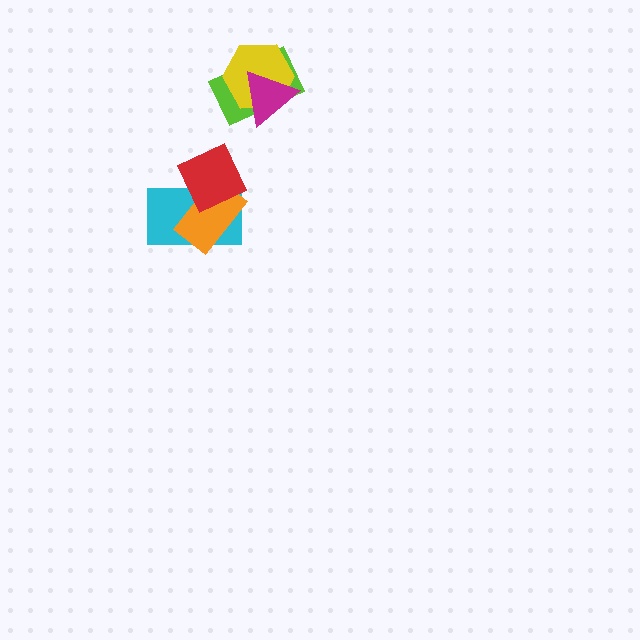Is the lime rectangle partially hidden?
Yes, it is partially covered by another shape.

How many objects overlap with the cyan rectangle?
2 objects overlap with the cyan rectangle.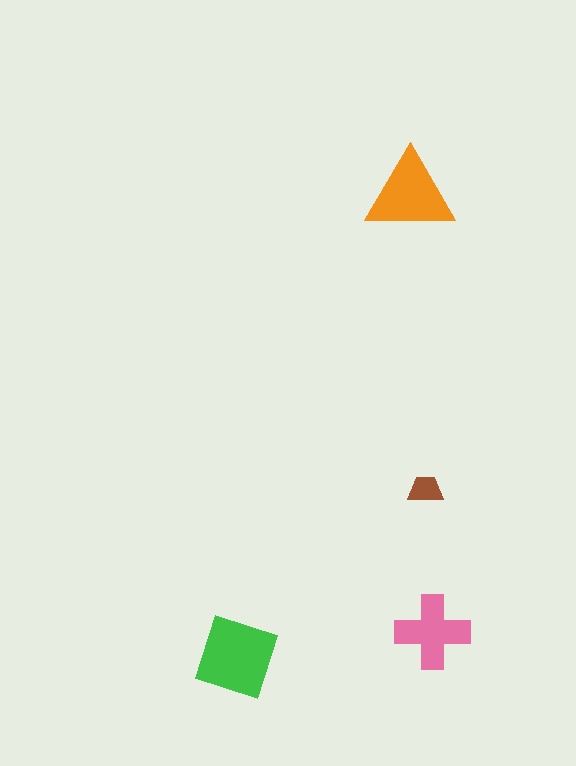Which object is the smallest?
The brown trapezoid.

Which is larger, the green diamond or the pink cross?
The green diamond.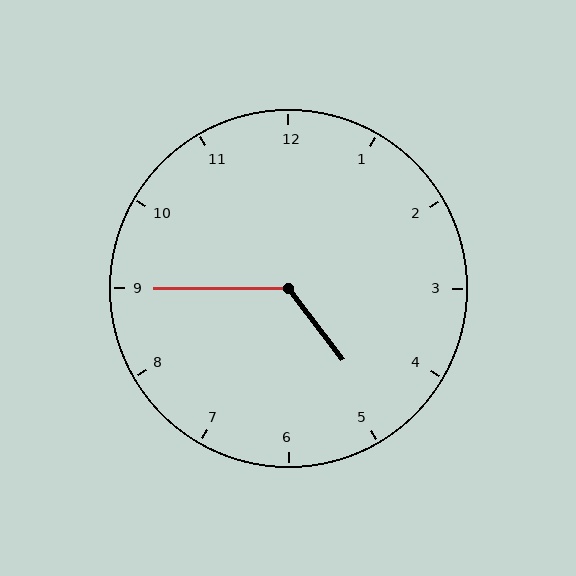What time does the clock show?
4:45.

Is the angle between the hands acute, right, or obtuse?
It is obtuse.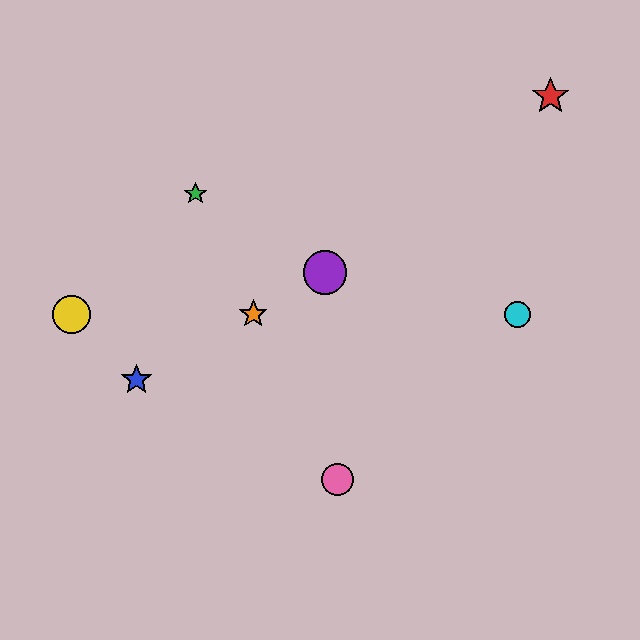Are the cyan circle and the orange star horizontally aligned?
Yes, both are at y≈314.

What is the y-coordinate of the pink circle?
The pink circle is at y≈479.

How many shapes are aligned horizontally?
3 shapes (the yellow circle, the orange star, the cyan circle) are aligned horizontally.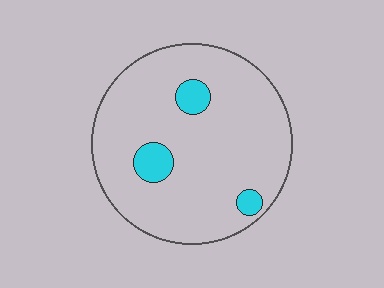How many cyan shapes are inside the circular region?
3.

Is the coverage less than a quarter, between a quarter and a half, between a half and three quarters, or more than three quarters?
Less than a quarter.